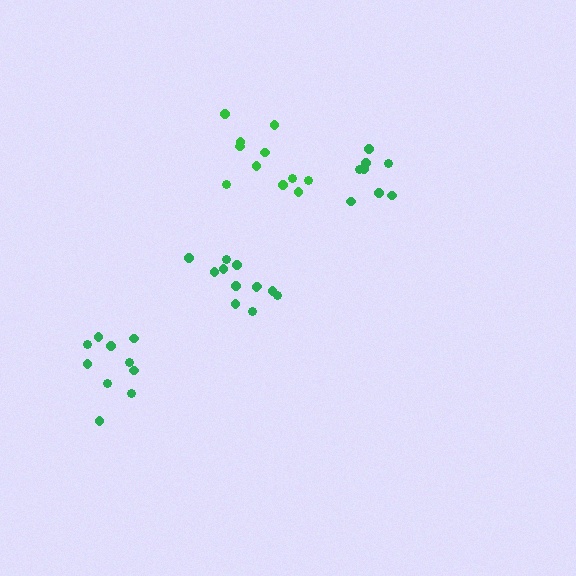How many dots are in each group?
Group 1: 8 dots, Group 2: 10 dots, Group 3: 11 dots, Group 4: 12 dots (41 total).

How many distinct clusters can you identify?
There are 4 distinct clusters.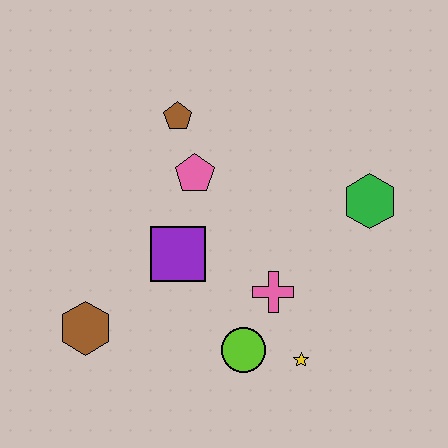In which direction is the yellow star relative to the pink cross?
The yellow star is below the pink cross.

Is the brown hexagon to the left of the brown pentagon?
Yes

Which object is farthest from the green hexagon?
The brown hexagon is farthest from the green hexagon.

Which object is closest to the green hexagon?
The pink cross is closest to the green hexagon.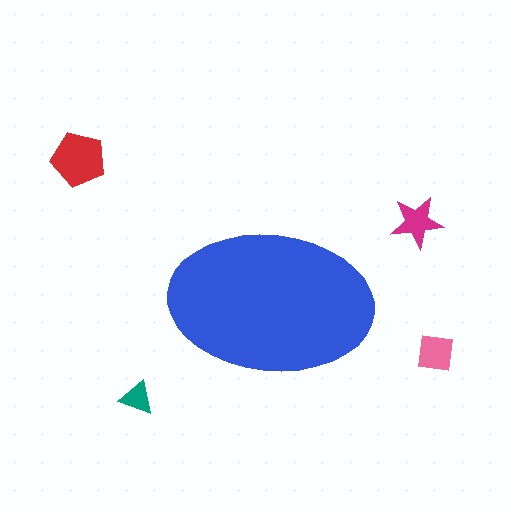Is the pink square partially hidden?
No, the pink square is fully visible.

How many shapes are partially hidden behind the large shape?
0 shapes are partially hidden.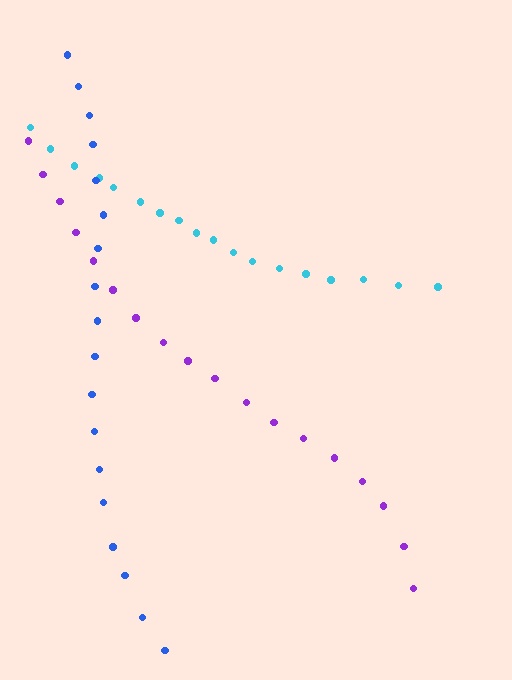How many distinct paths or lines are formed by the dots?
There are 3 distinct paths.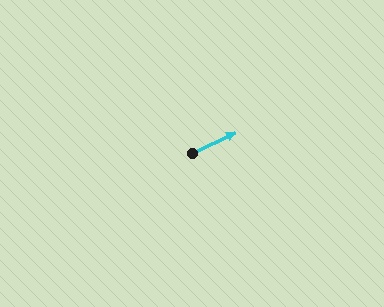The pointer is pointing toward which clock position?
Roughly 2 o'clock.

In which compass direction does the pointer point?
Northeast.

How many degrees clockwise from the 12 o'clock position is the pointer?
Approximately 64 degrees.